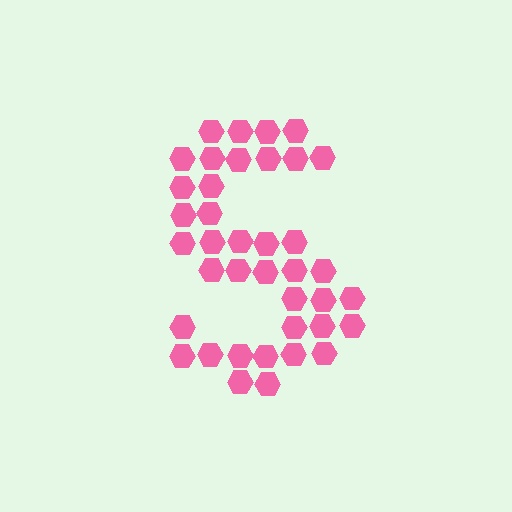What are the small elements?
The small elements are hexagons.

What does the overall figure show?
The overall figure shows the letter S.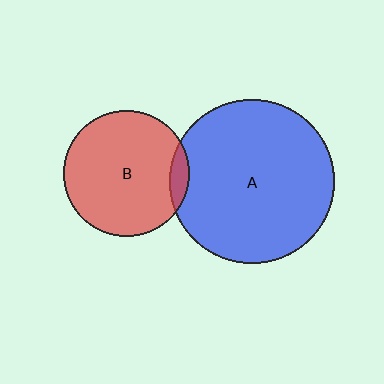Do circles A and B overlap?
Yes.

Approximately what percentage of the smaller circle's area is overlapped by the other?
Approximately 10%.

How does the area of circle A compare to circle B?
Approximately 1.7 times.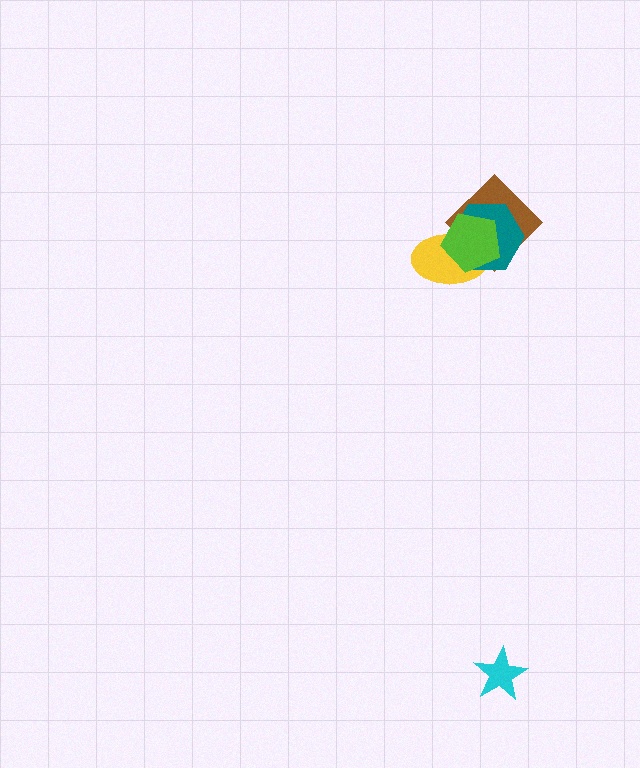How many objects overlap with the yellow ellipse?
3 objects overlap with the yellow ellipse.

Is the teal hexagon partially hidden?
Yes, it is partially covered by another shape.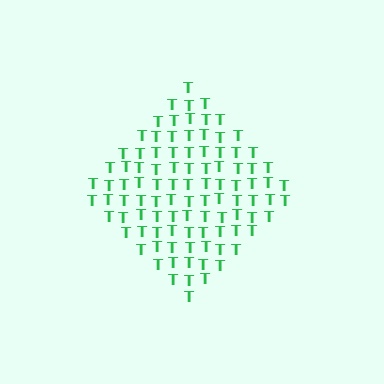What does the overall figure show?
The overall figure shows a diamond.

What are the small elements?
The small elements are letter T's.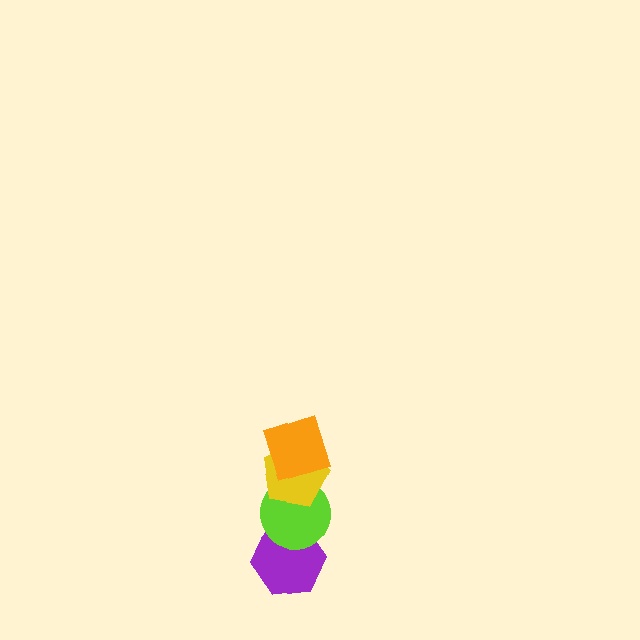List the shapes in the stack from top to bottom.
From top to bottom: the orange square, the yellow pentagon, the lime circle, the purple hexagon.